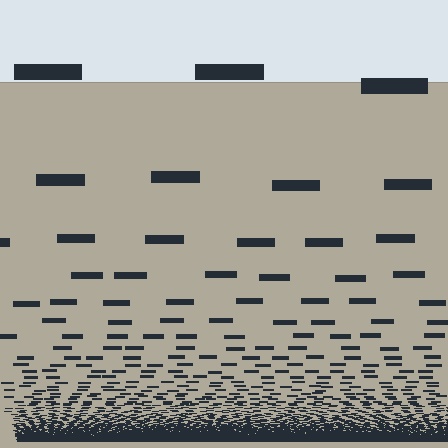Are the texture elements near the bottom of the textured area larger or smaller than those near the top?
Smaller. The gradient is inverted — elements near the bottom are smaller and denser.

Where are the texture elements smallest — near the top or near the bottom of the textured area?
Near the bottom.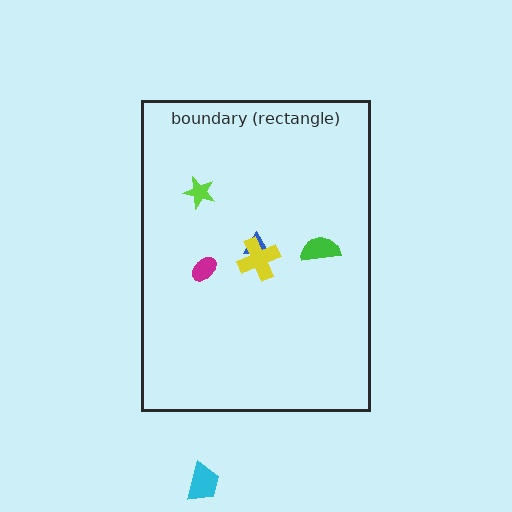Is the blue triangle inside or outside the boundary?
Inside.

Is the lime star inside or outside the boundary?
Inside.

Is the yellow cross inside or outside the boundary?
Inside.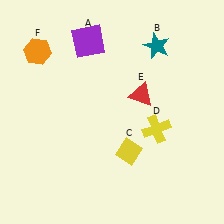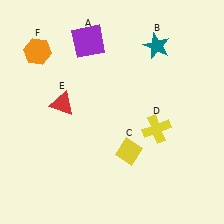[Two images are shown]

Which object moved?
The red triangle (E) moved left.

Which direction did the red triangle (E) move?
The red triangle (E) moved left.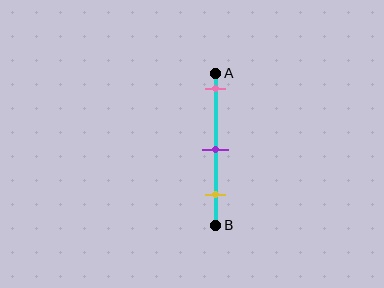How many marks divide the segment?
There are 3 marks dividing the segment.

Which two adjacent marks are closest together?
The purple and yellow marks are the closest adjacent pair.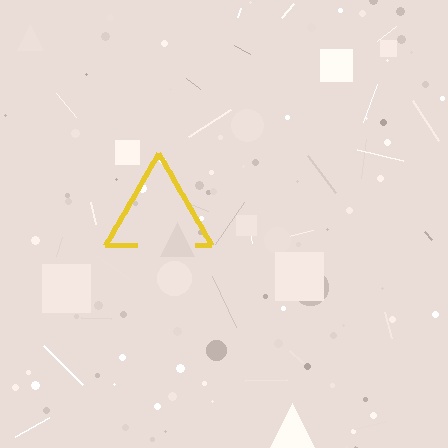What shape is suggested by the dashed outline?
The dashed outline suggests a triangle.